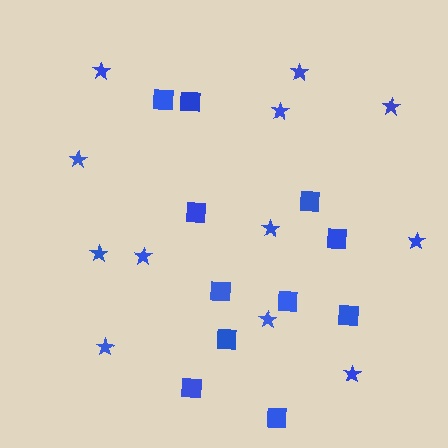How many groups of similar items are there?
There are 2 groups: one group of stars (12) and one group of squares (11).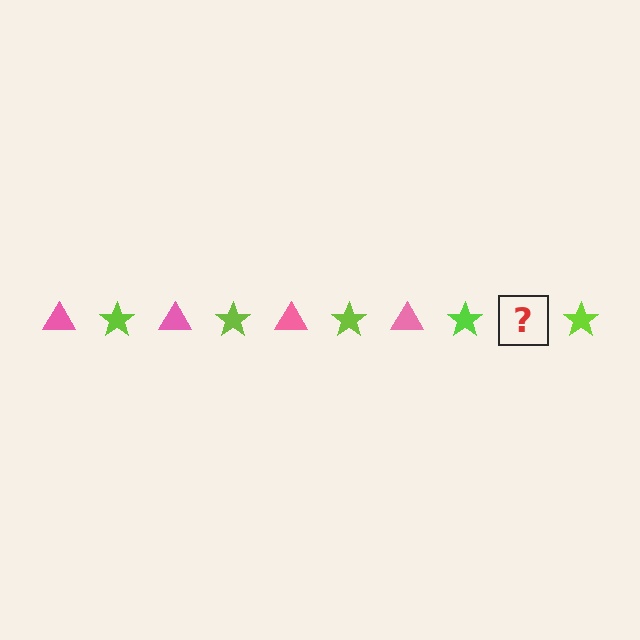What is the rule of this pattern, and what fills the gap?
The rule is that the pattern alternates between pink triangle and lime star. The gap should be filled with a pink triangle.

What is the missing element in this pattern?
The missing element is a pink triangle.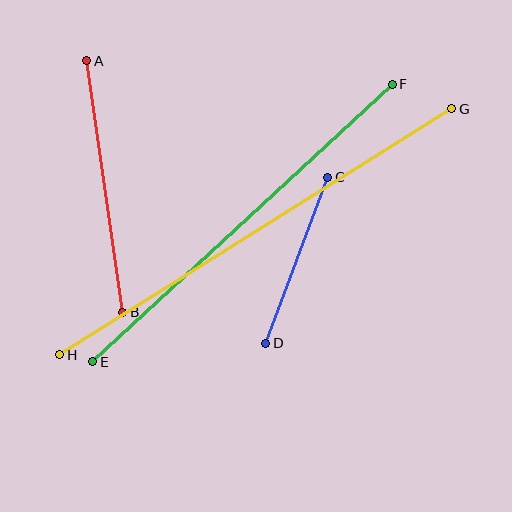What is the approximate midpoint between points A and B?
The midpoint is at approximately (105, 186) pixels.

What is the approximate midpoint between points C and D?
The midpoint is at approximately (297, 260) pixels.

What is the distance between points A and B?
The distance is approximately 254 pixels.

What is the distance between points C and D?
The distance is approximately 177 pixels.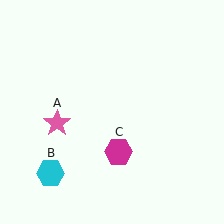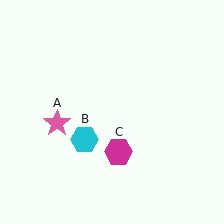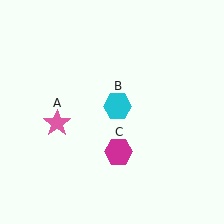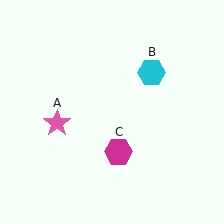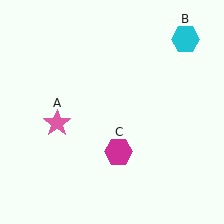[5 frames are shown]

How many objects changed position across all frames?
1 object changed position: cyan hexagon (object B).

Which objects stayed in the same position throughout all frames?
Pink star (object A) and magenta hexagon (object C) remained stationary.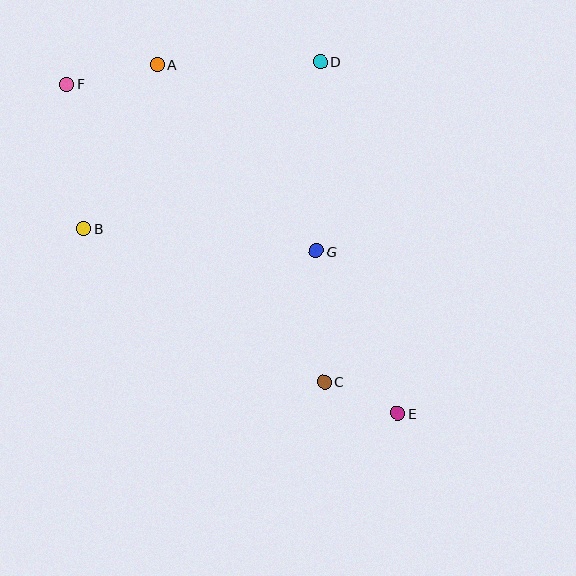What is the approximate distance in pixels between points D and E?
The distance between D and E is approximately 360 pixels.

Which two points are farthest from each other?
Points E and F are farthest from each other.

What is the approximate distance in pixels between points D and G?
The distance between D and G is approximately 190 pixels.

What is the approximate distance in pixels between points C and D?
The distance between C and D is approximately 320 pixels.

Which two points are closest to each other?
Points C and E are closest to each other.